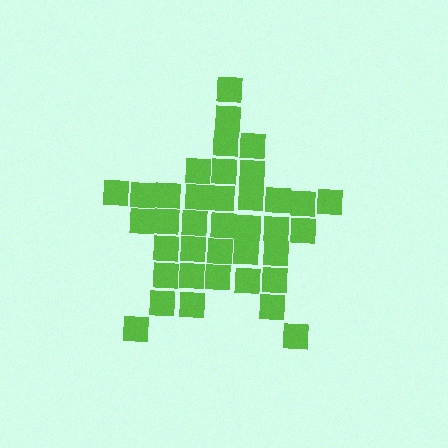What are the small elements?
The small elements are squares.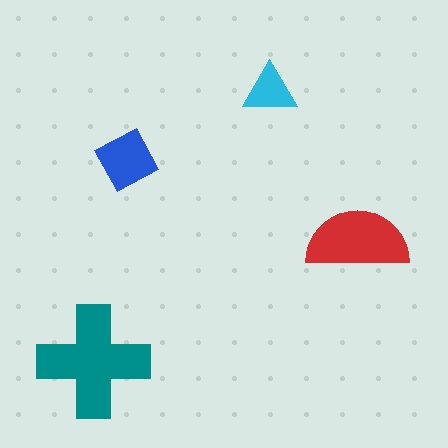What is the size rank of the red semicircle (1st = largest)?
2nd.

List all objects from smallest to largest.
The cyan triangle, the blue diamond, the red semicircle, the teal cross.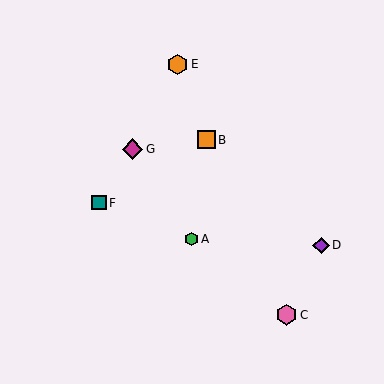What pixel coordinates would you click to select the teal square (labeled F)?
Click at (99, 203) to select the teal square F.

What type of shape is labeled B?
Shape B is an orange square.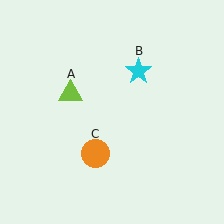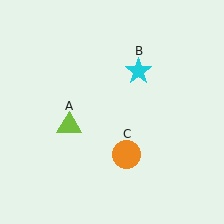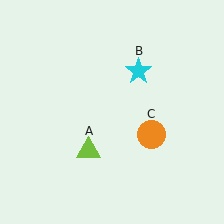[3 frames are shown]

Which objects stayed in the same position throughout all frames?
Cyan star (object B) remained stationary.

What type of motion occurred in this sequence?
The lime triangle (object A), orange circle (object C) rotated counterclockwise around the center of the scene.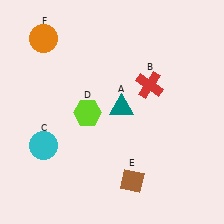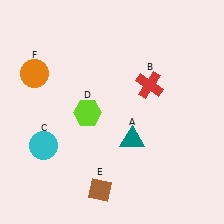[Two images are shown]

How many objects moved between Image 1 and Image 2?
3 objects moved between the two images.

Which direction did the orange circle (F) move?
The orange circle (F) moved down.